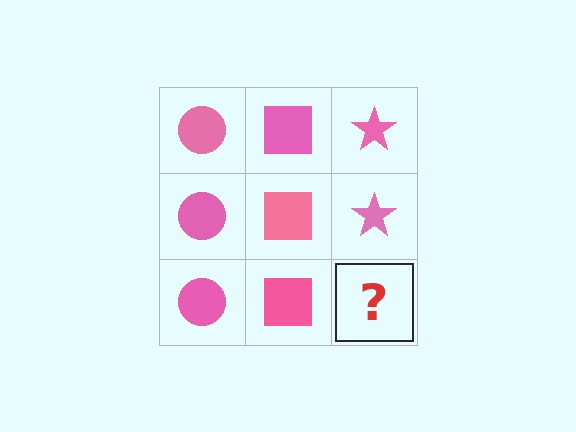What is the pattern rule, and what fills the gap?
The rule is that each column has a consistent shape. The gap should be filled with a pink star.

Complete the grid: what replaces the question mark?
The question mark should be replaced with a pink star.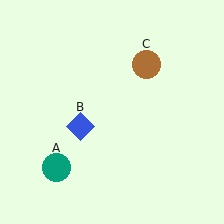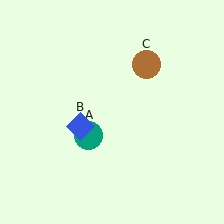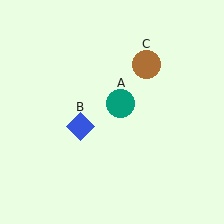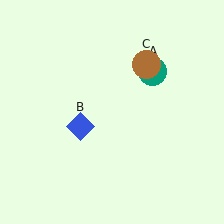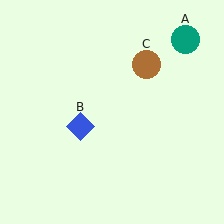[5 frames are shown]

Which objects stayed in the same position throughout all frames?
Blue diamond (object B) and brown circle (object C) remained stationary.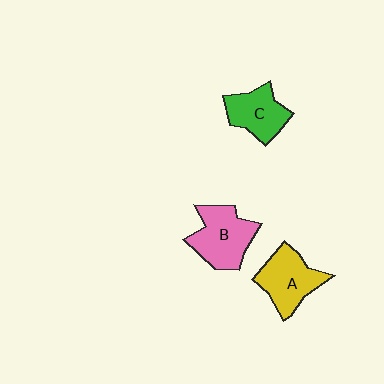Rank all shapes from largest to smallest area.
From largest to smallest: B (pink), A (yellow), C (green).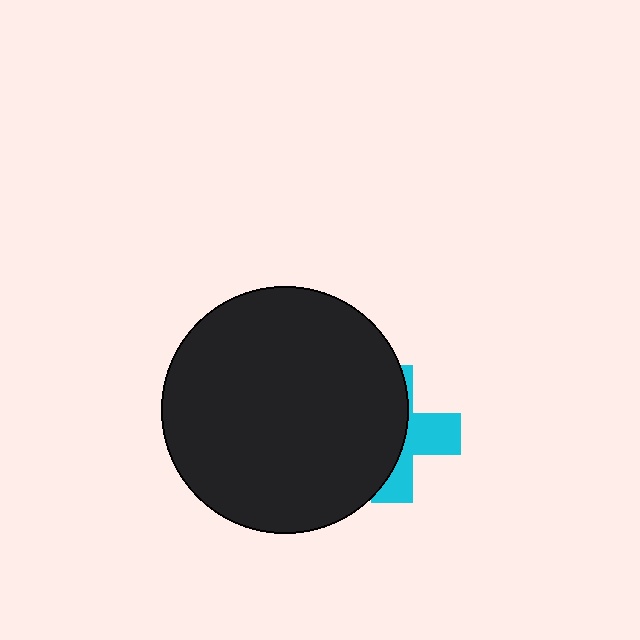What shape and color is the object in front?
The object in front is a black circle.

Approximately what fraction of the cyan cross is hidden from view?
Roughly 60% of the cyan cross is hidden behind the black circle.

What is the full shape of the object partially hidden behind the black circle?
The partially hidden object is a cyan cross.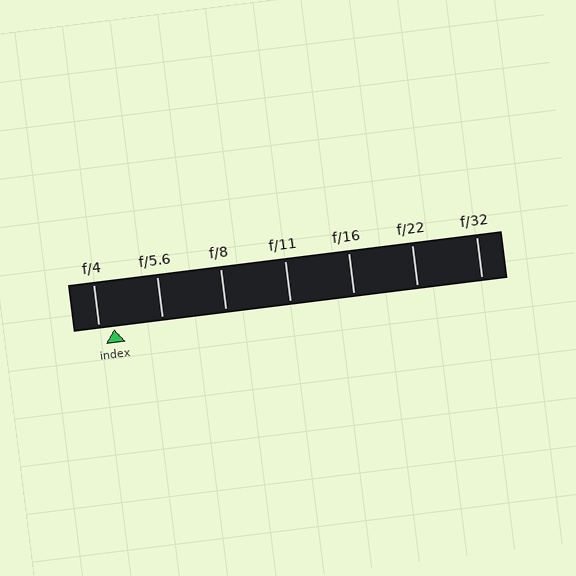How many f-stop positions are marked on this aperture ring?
There are 7 f-stop positions marked.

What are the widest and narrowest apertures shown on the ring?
The widest aperture shown is f/4 and the narrowest is f/32.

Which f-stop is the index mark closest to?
The index mark is closest to f/4.